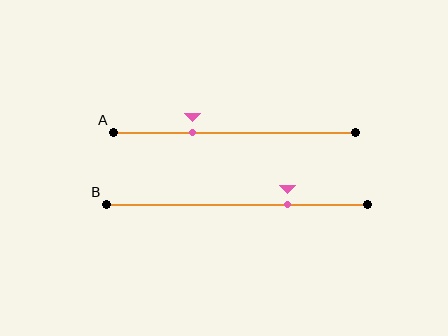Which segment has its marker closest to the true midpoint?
Segment A has its marker closest to the true midpoint.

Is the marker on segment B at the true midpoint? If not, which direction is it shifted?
No, the marker on segment B is shifted to the right by about 20% of the segment length.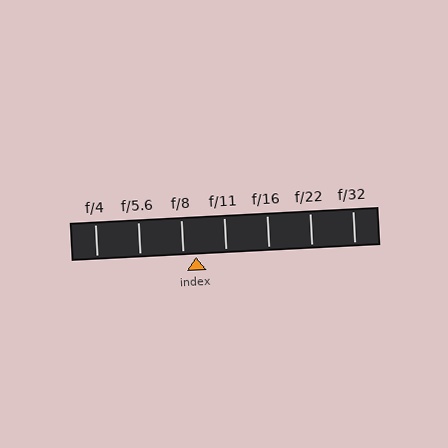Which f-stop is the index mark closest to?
The index mark is closest to f/8.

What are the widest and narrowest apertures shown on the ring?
The widest aperture shown is f/4 and the narrowest is f/32.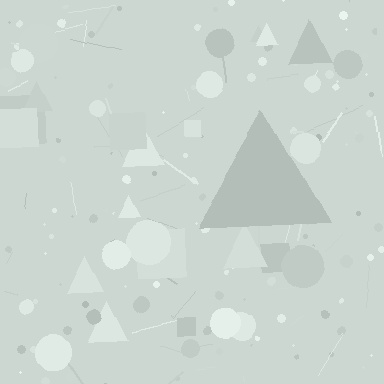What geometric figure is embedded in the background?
A triangle is embedded in the background.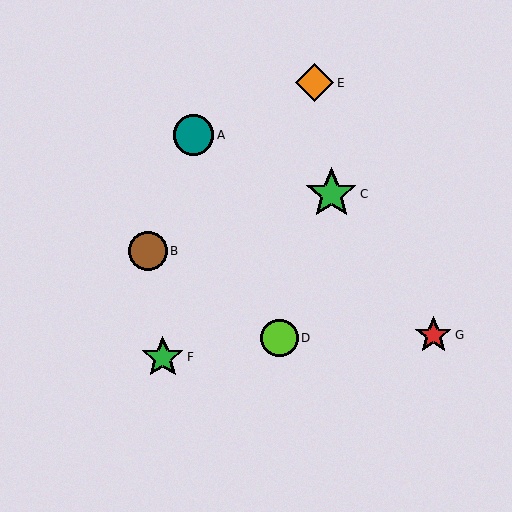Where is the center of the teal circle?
The center of the teal circle is at (194, 135).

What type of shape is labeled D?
Shape D is a lime circle.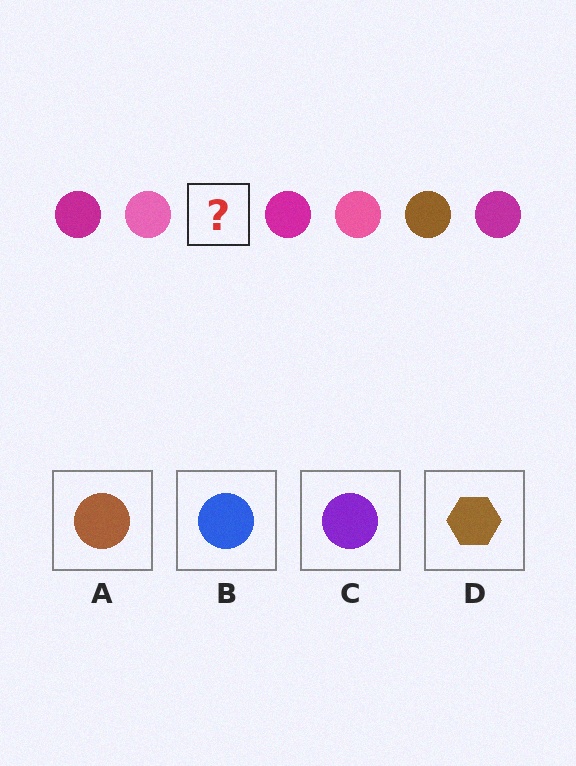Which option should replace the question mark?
Option A.